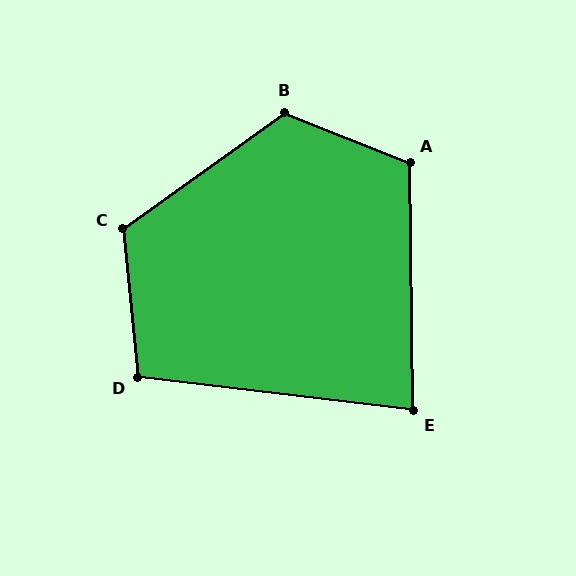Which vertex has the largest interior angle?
B, at approximately 123 degrees.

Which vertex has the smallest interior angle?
E, at approximately 82 degrees.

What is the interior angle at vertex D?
Approximately 102 degrees (obtuse).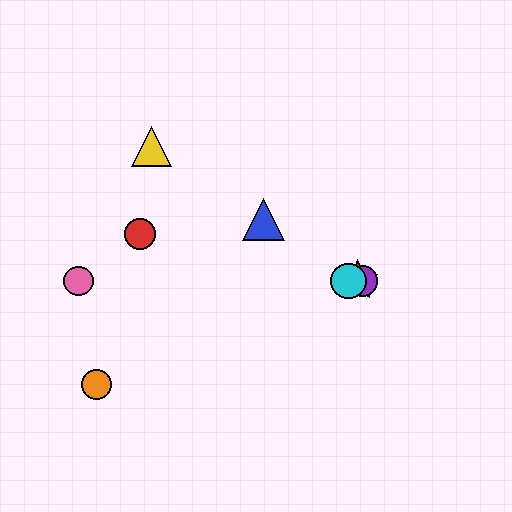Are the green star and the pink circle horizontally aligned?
Yes, both are at y≈281.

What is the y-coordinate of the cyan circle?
The cyan circle is at y≈281.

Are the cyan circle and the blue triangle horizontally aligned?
No, the cyan circle is at y≈281 and the blue triangle is at y≈220.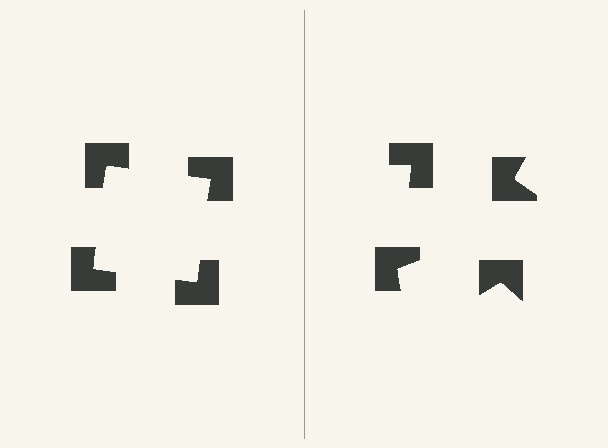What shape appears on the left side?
An illusory square.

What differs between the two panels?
The notched squares are positioned identically on both sides; only the wedge orientations differ. On the left they align to a square; on the right they are misaligned.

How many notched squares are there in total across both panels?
8 — 4 on each side.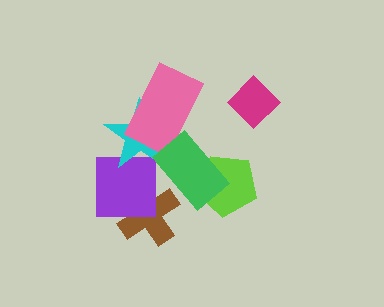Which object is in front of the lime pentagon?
The green rectangle is in front of the lime pentagon.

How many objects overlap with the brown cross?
1 object overlaps with the brown cross.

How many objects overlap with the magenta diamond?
0 objects overlap with the magenta diamond.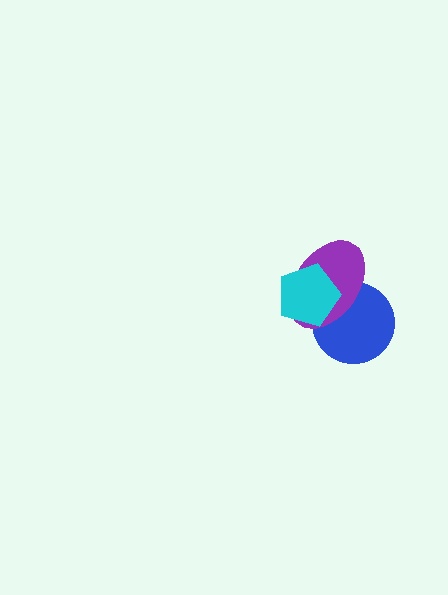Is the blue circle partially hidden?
Yes, it is partially covered by another shape.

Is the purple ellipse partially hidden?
Yes, it is partially covered by another shape.